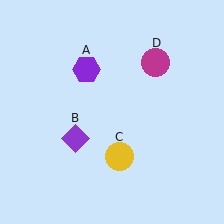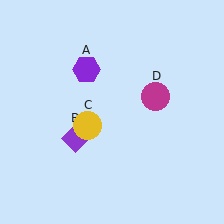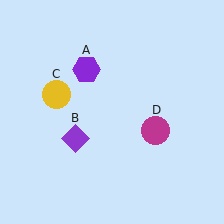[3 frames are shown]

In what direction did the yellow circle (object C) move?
The yellow circle (object C) moved up and to the left.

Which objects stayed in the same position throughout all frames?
Purple hexagon (object A) and purple diamond (object B) remained stationary.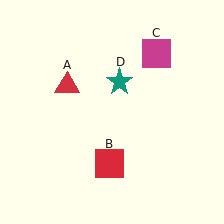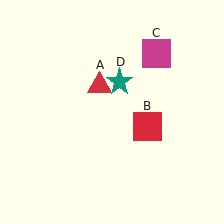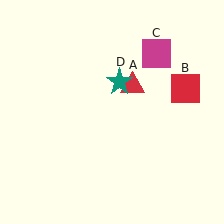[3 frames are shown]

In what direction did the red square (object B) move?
The red square (object B) moved up and to the right.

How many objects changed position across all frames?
2 objects changed position: red triangle (object A), red square (object B).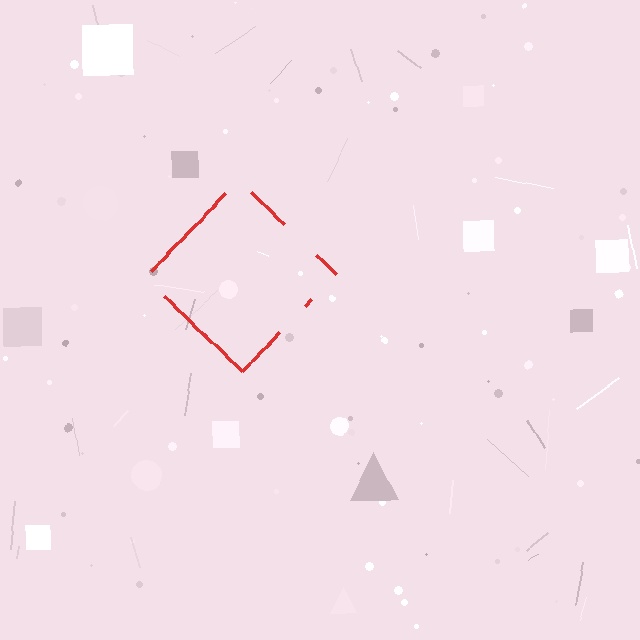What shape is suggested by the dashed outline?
The dashed outline suggests a diamond.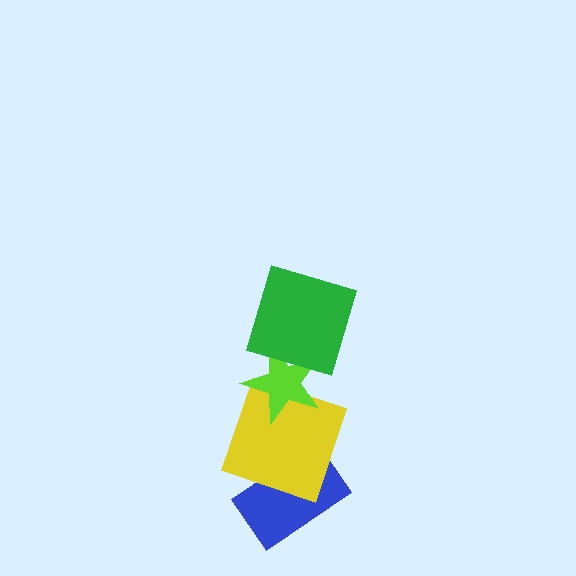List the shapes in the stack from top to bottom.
From top to bottom: the green square, the lime star, the yellow square, the blue rectangle.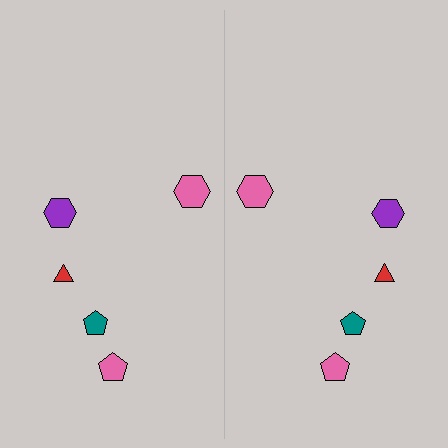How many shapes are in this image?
There are 10 shapes in this image.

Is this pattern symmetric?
Yes, this pattern has bilateral (reflection) symmetry.